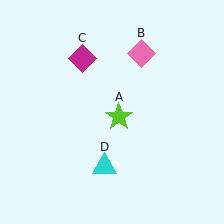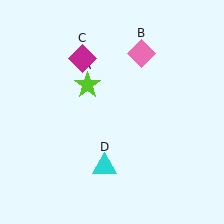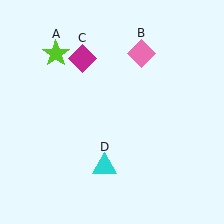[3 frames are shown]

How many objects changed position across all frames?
1 object changed position: lime star (object A).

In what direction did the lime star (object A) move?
The lime star (object A) moved up and to the left.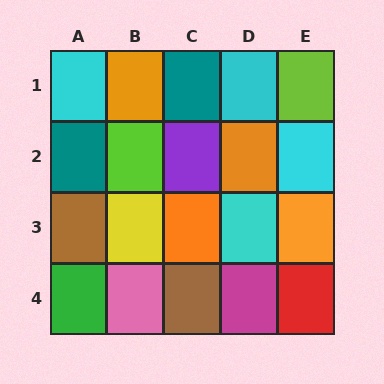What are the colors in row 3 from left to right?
Brown, yellow, orange, cyan, orange.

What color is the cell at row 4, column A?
Green.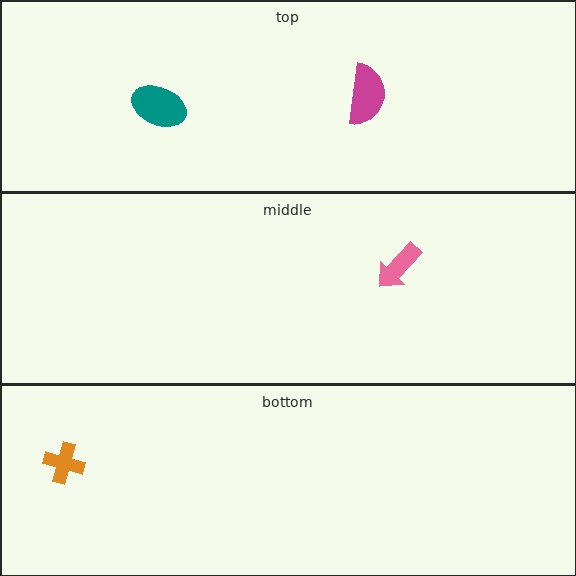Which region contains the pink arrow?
The middle region.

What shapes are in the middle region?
The pink arrow.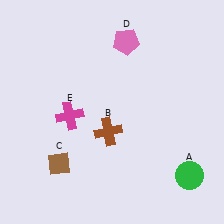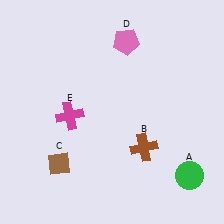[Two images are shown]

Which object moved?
The brown cross (B) moved right.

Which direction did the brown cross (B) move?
The brown cross (B) moved right.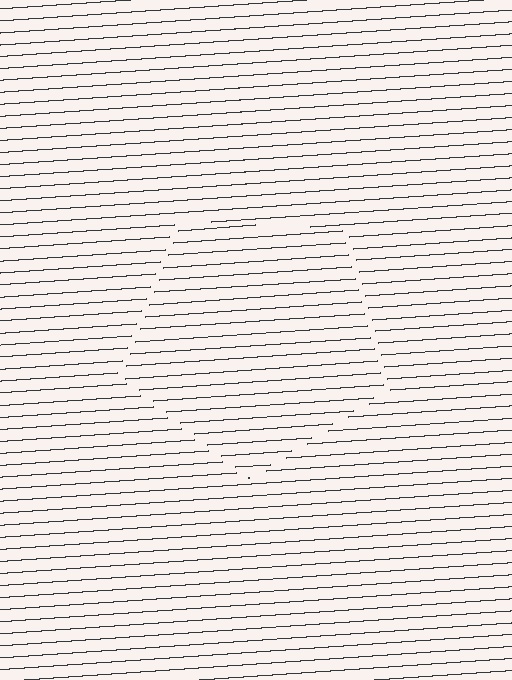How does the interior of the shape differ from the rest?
The interior of the shape contains the same grating, shifted by half a period — the contour is defined by the phase discontinuity where line-ends from the inner and outer gratings abut.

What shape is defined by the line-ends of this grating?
An illusory pentagon. The interior of the shape contains the same grating, shifted by half a period — the contour is defined by the phase discontinuity where line-ends from the inner and outer gratings abut.